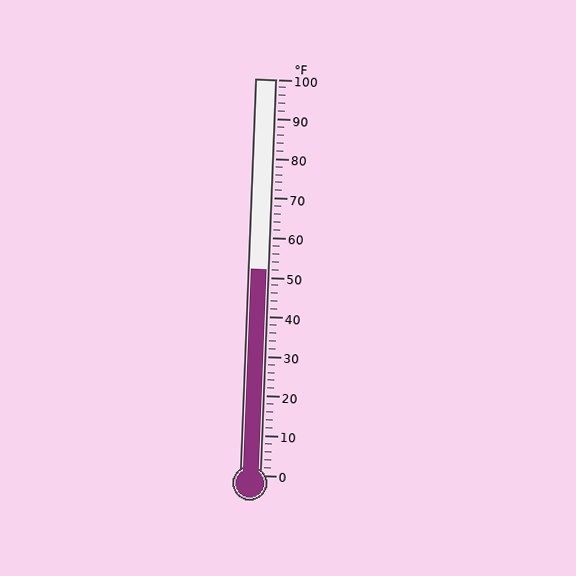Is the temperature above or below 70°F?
The temperature is below 70°F.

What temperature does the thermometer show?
The thermometer shows approximately 52°F.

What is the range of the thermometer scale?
The thermometer scale ranges from 0°F to 100°F.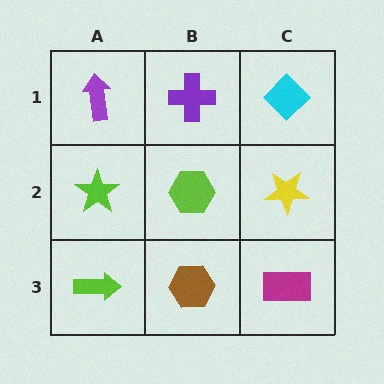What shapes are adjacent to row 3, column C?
A yellow star (row 2, column C), a brown hexagon (row 3, column B).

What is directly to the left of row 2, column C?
A lime hexagon.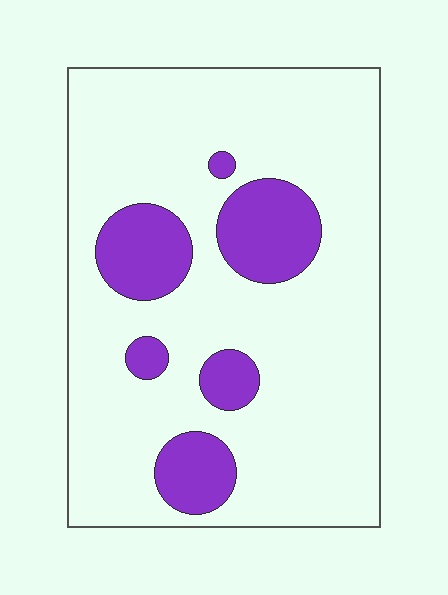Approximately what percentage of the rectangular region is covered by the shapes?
Approximately 20%.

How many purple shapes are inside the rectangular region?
6.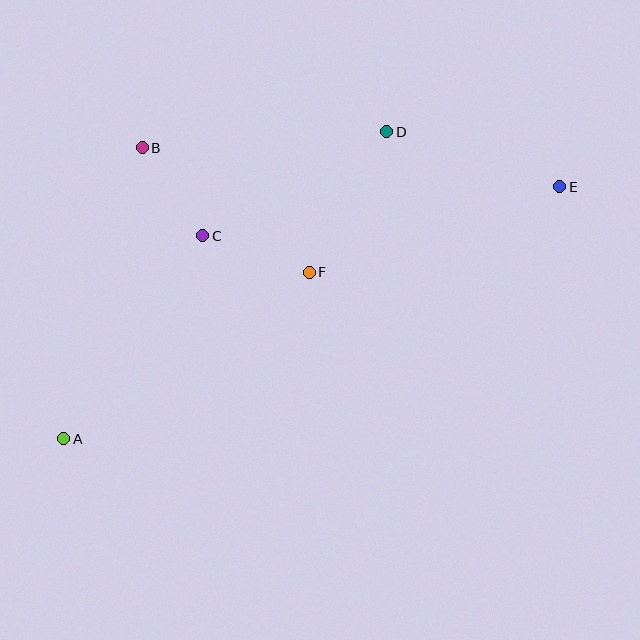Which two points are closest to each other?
Points B and C are closest to each other.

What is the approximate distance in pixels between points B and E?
The distance between B and E is approximately 420 pixels.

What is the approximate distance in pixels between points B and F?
The distance between B and F is approximately 209 pixels.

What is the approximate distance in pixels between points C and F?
The distance between C and F is approximately 113 pixels.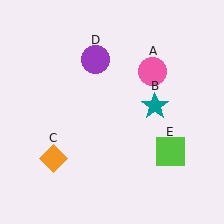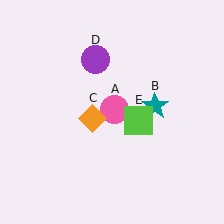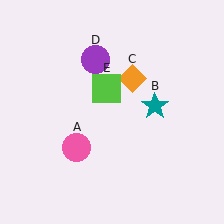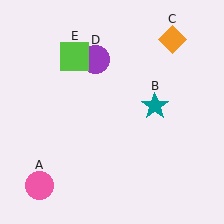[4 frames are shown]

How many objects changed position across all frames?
3 objects changed position: pink circle (object A), orange diamond (object C), lime square (object E).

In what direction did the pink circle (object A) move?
The pink circle (object A) moved down and to the left.